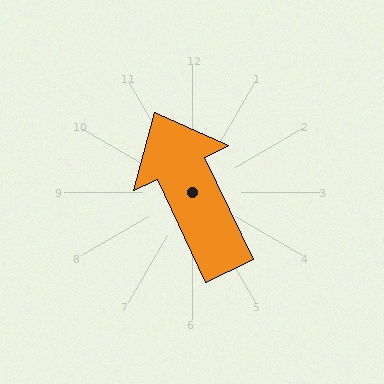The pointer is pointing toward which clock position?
Roughly 11 o'clock.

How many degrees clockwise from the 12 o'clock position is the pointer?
Approximately 335 degrees.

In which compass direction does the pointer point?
Northwest.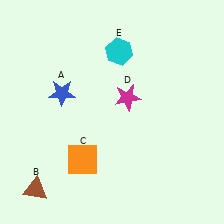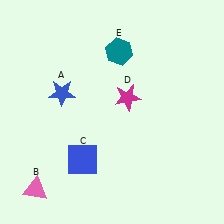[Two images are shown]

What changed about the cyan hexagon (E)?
In Image 1, E is cyan. In Image 2, it changed to teal.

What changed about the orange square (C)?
In Image 1, C is orange. In Image 2, it changed to blue.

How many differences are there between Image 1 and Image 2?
There are 3 differences between the two images.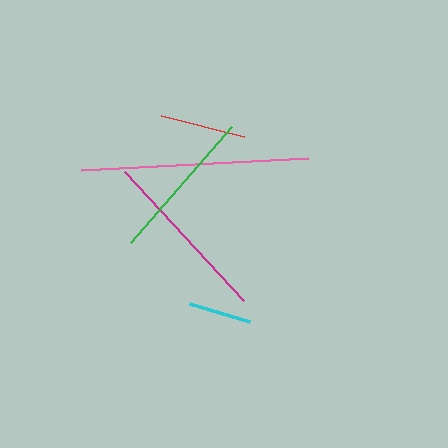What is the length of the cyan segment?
The cyan segment is approximately 62 pixels long.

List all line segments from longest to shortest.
From longest to shortest: pink, magenta, green, red, cyan.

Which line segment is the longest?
The pink line is the longest at approximately 227 pixels.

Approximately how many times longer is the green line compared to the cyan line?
The green line is approximately 2.5 times the length of the cyan line.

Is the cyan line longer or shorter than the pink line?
The pink line is longer than the cyan line.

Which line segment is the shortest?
The cyan line is the shortest at approximately 62 pixels.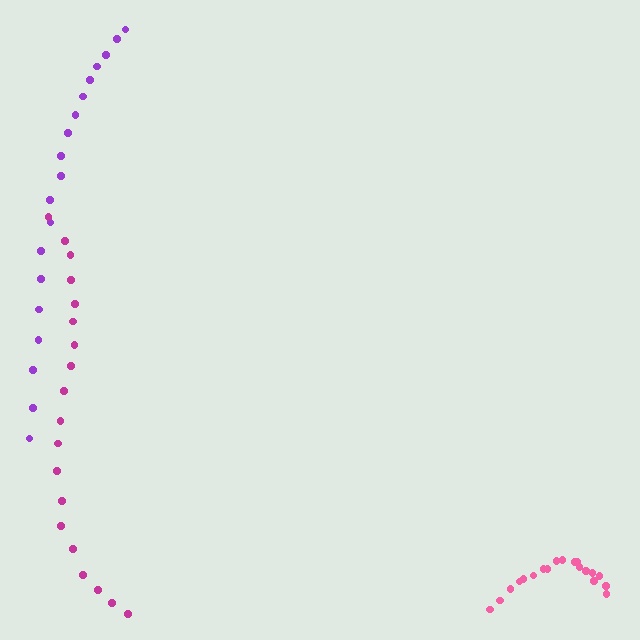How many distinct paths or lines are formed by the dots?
There are 3 distinct paths.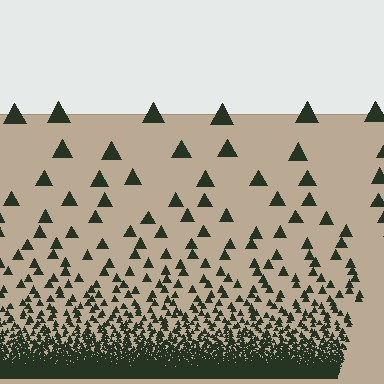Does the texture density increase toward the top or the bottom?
Density increases toward the bottom.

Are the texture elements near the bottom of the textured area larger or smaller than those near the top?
Smaller. The gradient is inverted — elements near the bottom are smaller and denser.